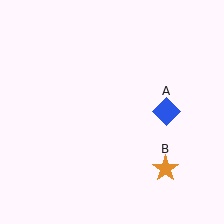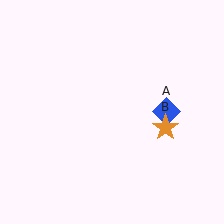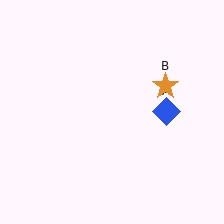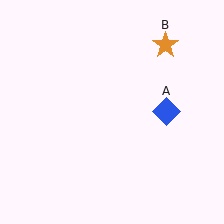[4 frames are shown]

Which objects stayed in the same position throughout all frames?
Blue diamond (object A) remained stationary.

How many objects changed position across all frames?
1 object changed position: orange star (object B).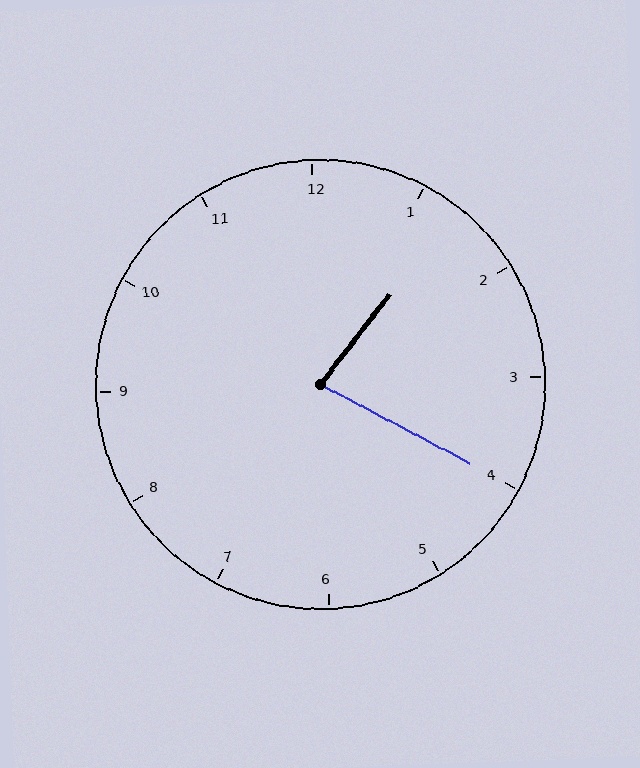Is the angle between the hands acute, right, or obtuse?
It is acute.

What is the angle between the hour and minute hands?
Approximately 80 degrees.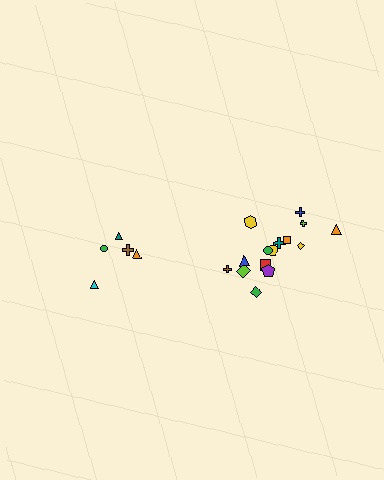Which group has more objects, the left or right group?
The right group.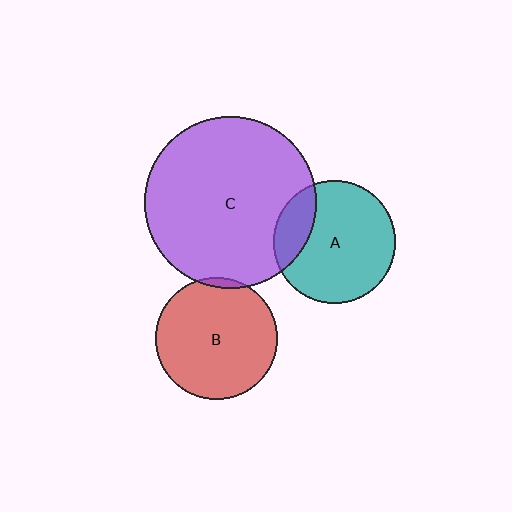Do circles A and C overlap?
Yes.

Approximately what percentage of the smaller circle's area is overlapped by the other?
Approximately 20%.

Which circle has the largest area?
Circle C (purple).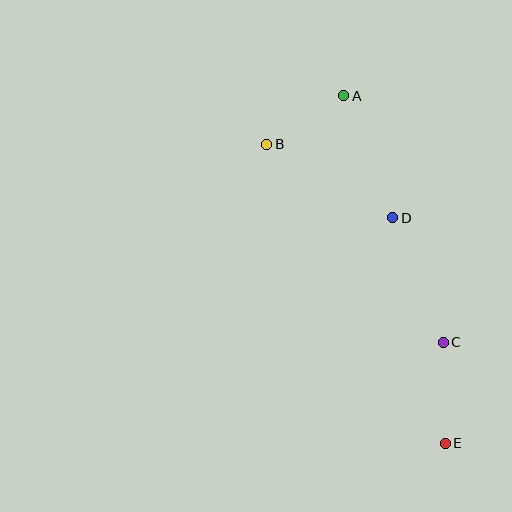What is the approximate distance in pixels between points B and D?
The distance between B and D is approximately 146 pixels.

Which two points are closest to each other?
Points A and B are closest to each other.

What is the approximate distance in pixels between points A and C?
The distance between A and C is approximately 266 pixels.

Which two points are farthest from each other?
Points A and E are farthest from each other.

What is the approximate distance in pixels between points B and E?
The distance between B and E is approximately 348 pixels.